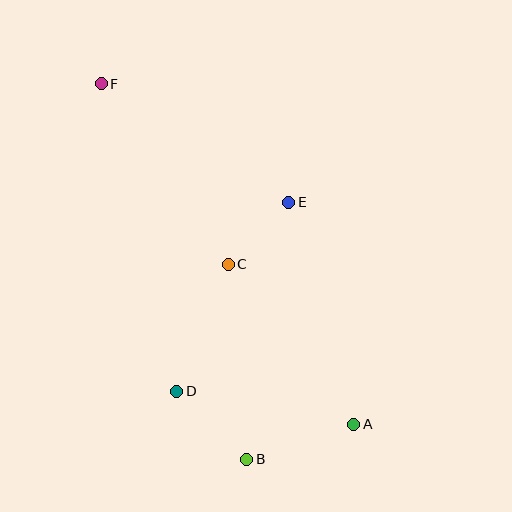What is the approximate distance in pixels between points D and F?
The distance between D and F is approximately 317 pixels.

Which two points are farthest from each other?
Points A and F are farthest from each other.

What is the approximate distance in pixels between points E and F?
The distance between E and F is approximately 222 pixels.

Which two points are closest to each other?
Points C and E are closest to each other.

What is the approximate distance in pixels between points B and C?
The distance between B and C is approximately 196 pixels.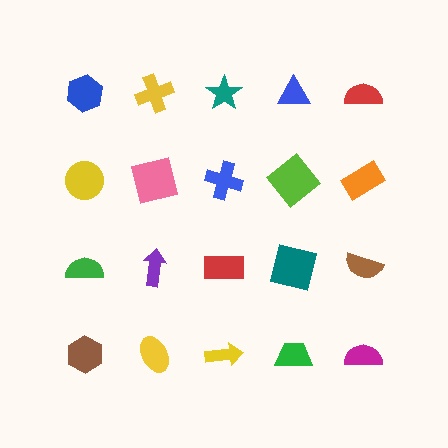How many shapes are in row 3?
5 shapes.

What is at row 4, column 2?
A yellow ellipse.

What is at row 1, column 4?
A blue triangle.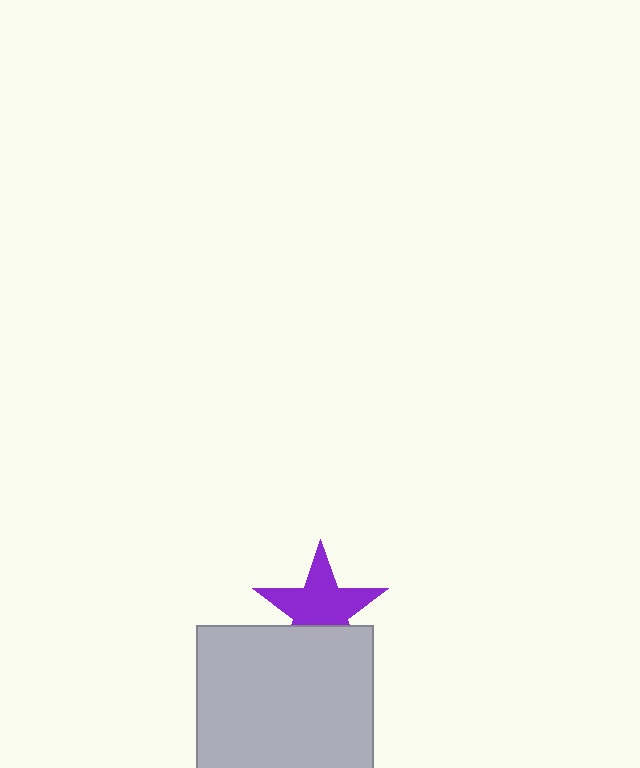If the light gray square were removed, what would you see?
You would see the complete purple star.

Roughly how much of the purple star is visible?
Most of it is visible (roughly 69%).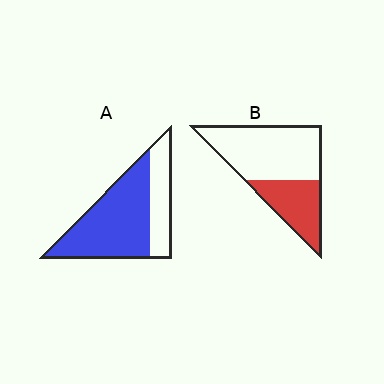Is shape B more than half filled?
No.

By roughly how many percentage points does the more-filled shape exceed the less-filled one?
By roughly 35 percentage points (A over B).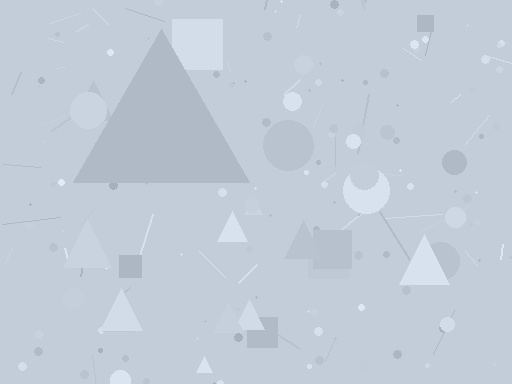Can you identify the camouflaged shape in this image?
The camouflaged shape is a triangle.